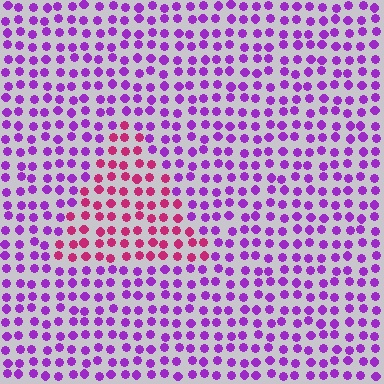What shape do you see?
I see a triangle.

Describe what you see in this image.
The image is filled with small purple elements in a uniform arrangement. A triangle-shaped region is visible where the elements are tinted to a slightly different hue, forming a subtle color boundary.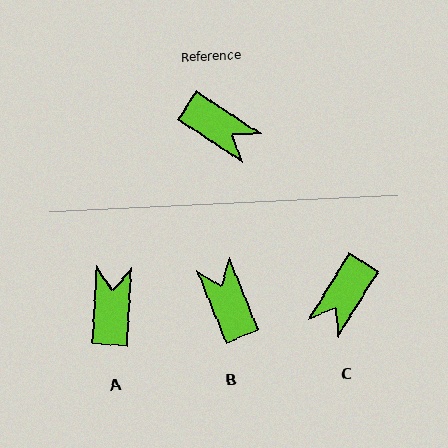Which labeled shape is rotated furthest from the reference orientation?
B, about 146 degrees away.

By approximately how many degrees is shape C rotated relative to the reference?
Approximately 88 degrees clockwise.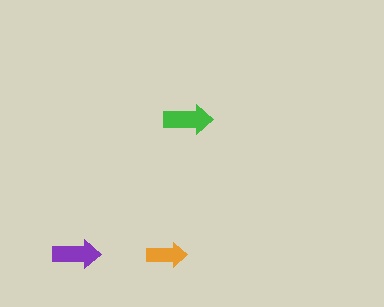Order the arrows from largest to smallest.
the green one, the purple one, the orange one.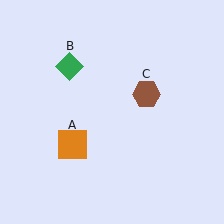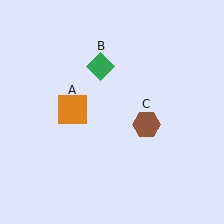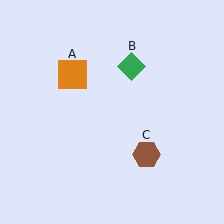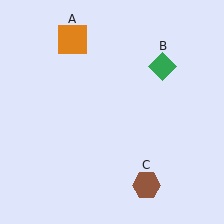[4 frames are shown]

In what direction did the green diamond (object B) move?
The green diamond (object B) moved right.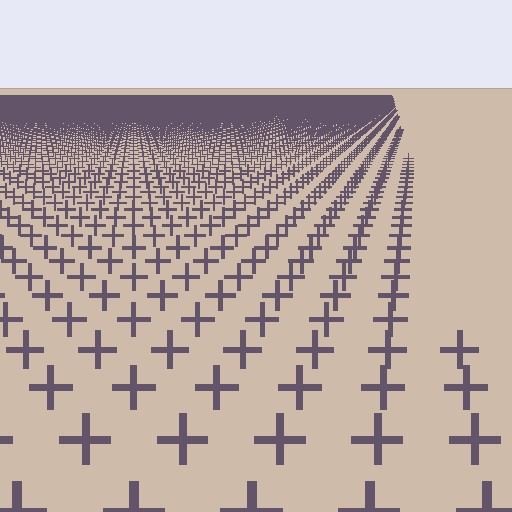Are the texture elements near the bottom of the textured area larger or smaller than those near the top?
Larger. Near the bottom, elements are closer to the viewer and appear at a bigger on-screen size.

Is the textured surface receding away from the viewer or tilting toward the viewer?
The surface is receding away from the viewer. Texture elements get smaller and denser toward the top.